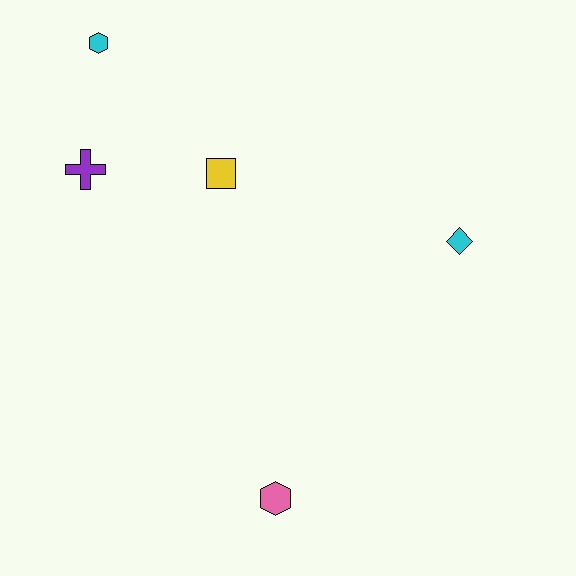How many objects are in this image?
There are 5 objects.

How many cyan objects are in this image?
There are 2 cyan objects.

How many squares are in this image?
There is 1 square.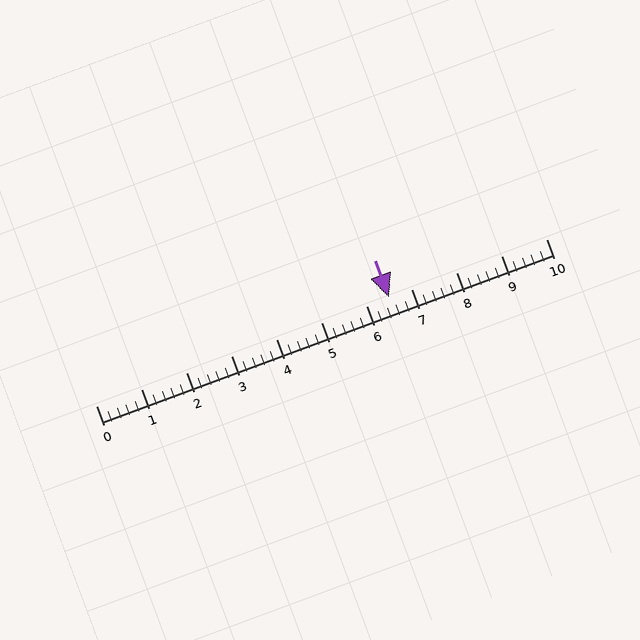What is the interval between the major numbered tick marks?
The major tick marks are spaced 1 units apart.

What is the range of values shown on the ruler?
The ruler shows values from 0 to 10.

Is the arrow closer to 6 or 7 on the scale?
The arrow is closer to 7.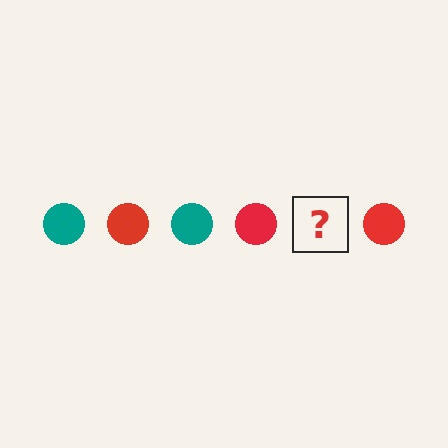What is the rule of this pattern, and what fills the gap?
The rule is that the pattern cycles through teal, red circles. The gap should be filled with a teal circle.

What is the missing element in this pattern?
The missing element is a teal circle.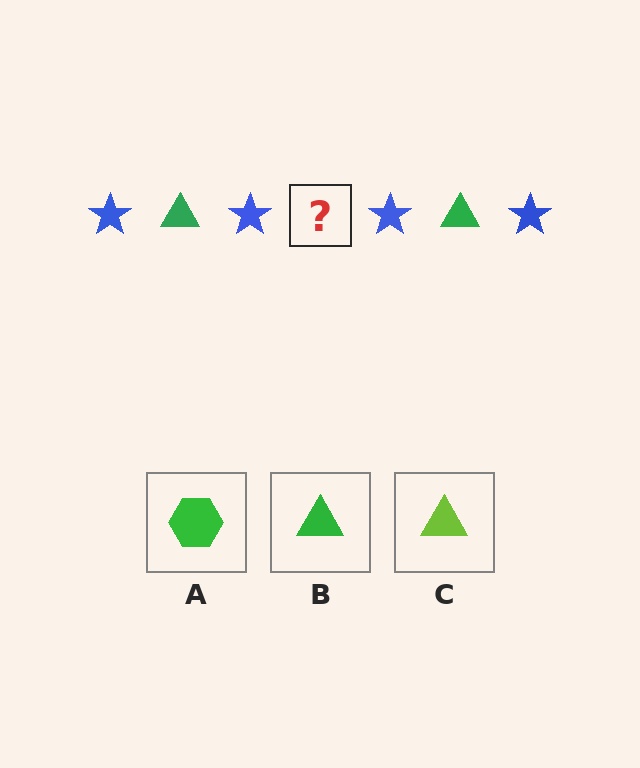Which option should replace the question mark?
Option B.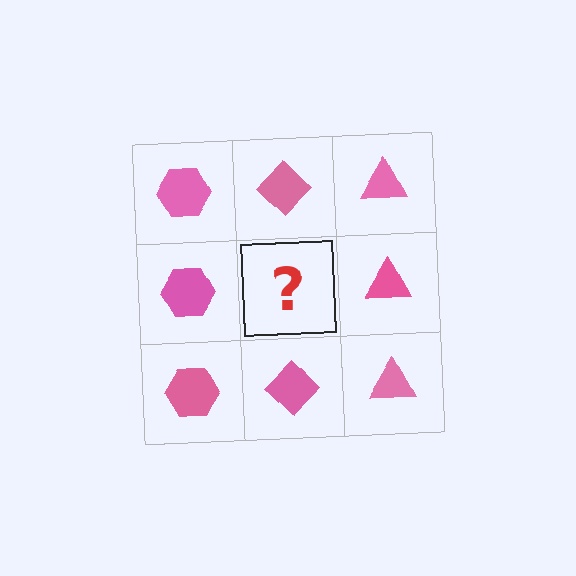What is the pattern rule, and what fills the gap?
The rule is that each column has a consistent shape. The gap should be filled with a pink diamond.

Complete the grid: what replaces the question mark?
The question mark should be replaced with a pink diamond.